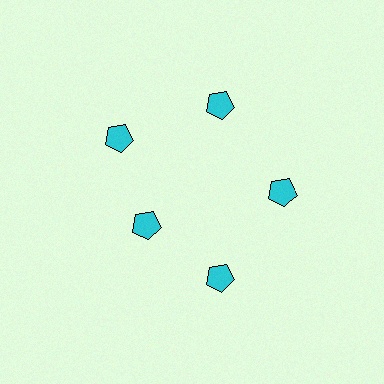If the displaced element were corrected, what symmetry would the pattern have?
It would have 5-fold rotational symmetry — the pattern would map onto itself every 72 degrees.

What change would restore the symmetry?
The symmetry would be restored by moving it outward, back onto the ring so that all 5 pentagons sit at equal angles and equal distance from the center.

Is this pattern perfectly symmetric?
No. The 5 cyan pentagons are arranged in a ring, but one element near the 8 o'clock position is pulled inward toward the center, breaking the 5-fold rotational symmetry.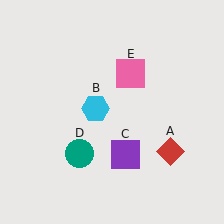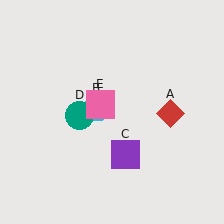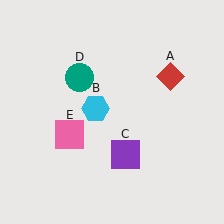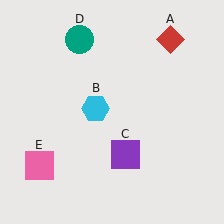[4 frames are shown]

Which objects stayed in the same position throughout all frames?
Cyan hexagon (object B) and purple square (object C) remained stationary.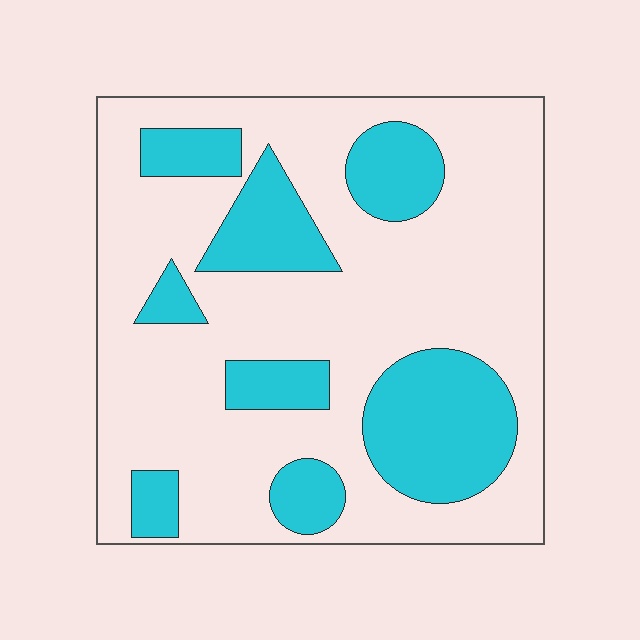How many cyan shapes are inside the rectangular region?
8.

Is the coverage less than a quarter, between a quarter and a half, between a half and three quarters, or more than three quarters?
Between a quarter and a half.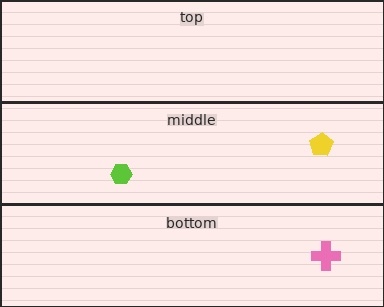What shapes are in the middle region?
The lime hexagon, the yellow pentagon.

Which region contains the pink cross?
The bottom region.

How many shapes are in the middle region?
2.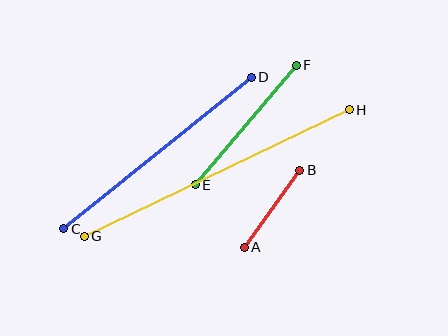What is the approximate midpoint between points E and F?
The midpoint is at approximately (246, 125) pixels.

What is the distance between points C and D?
The distance is approximately 241 pixels.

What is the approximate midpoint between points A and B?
The midpoint is at approximately (272, 209) pixels.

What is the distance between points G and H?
The distance is approximately 293 pixels.